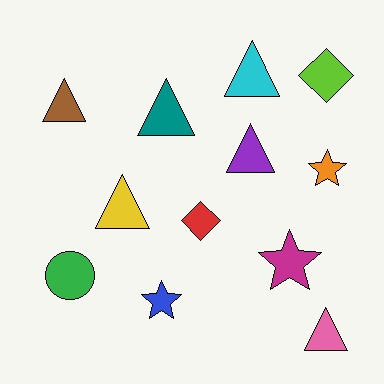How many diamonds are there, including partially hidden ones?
There are 2 diamonds.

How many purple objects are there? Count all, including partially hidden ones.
There is 1 purple object.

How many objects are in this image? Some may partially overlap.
There are 12 objects.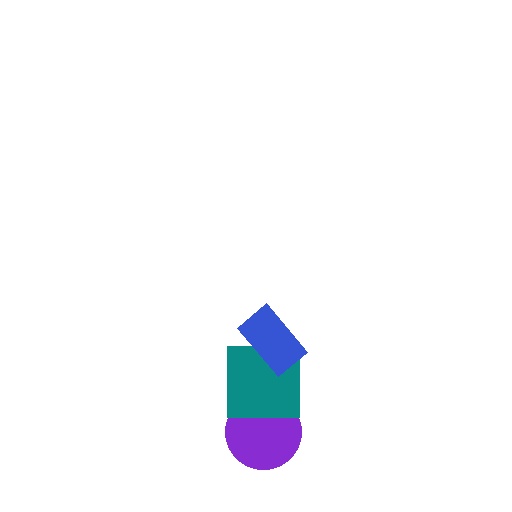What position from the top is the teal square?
The teal square is 2nd from the top.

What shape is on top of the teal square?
The blue rectangle is on top of the teal square.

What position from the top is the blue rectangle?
The blue rectangle is 1st from the top.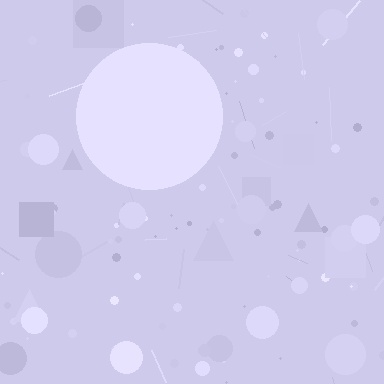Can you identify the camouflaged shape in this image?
The camouflaged shape is a circle.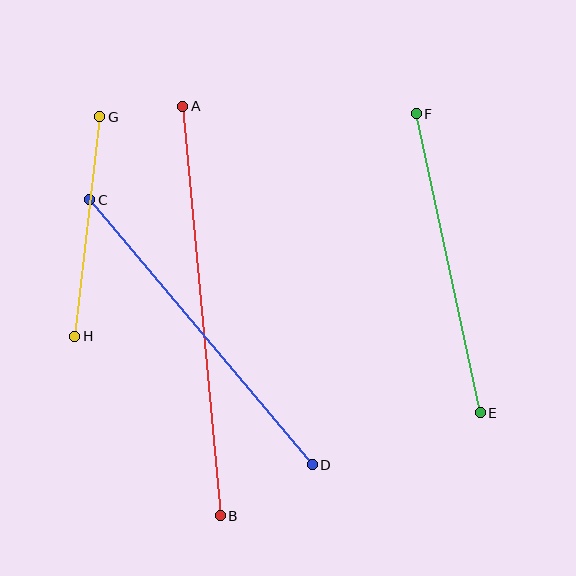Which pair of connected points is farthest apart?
Points A and B are farthest apart.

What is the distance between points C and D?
The distance is approximately 346 pixels.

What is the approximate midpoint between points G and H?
The midpoint is at approximately (87, 227) pixels.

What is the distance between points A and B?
The distance is approximately 411 pixels.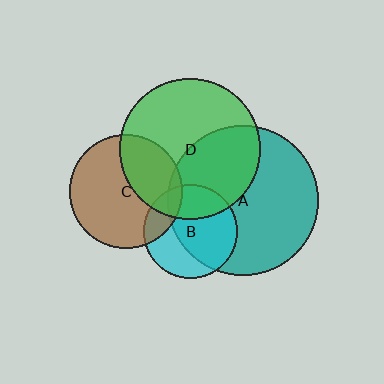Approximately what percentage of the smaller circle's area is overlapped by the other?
Approximately 40%.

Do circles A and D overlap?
Yes.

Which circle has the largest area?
Circle A (teal).